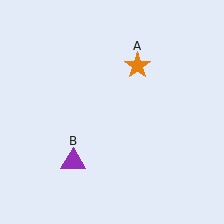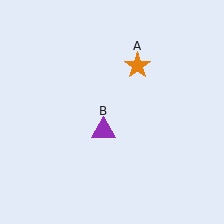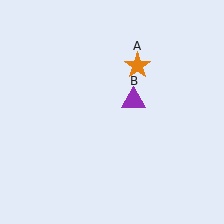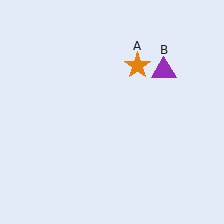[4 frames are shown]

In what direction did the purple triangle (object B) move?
The purple triangle (object B) moved up and to the right.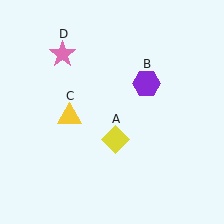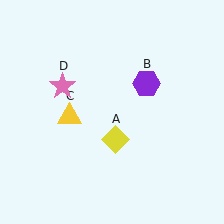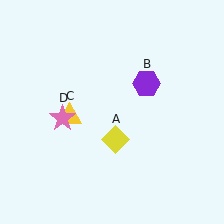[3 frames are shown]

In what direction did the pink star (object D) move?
The pink star (object D) moved down.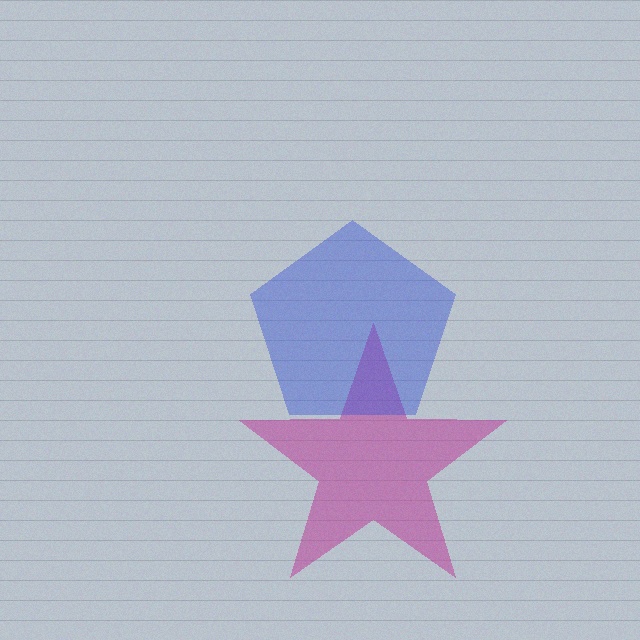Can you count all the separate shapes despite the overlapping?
Yes, there are 2 separate shapes.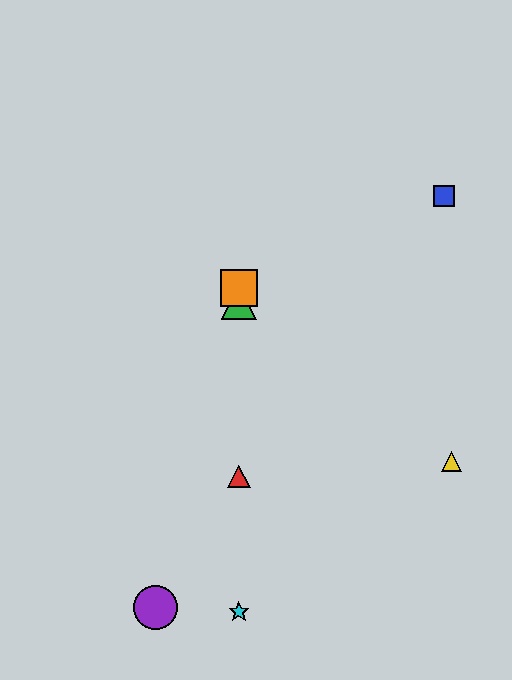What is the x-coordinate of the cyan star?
The cyan star is at x≈239.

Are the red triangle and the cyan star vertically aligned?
Yes, both are at x≈239.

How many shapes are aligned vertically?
4 shapes (the red triangle, the green triangle, the orange square, the cyan star) are aligned vertically.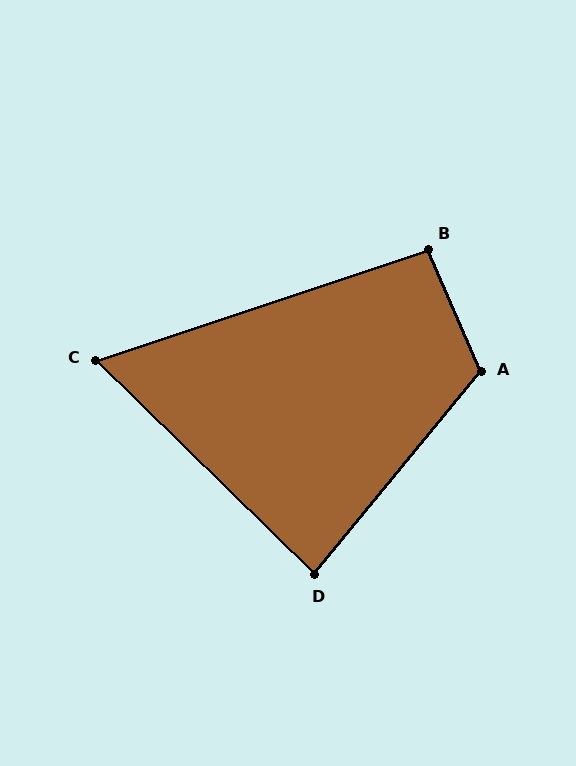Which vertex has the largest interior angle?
A, at approximately 117 degrees.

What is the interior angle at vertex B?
Approximately 95 degrees (obtuse).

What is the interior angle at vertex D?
Approximately 85 degrees (acute).